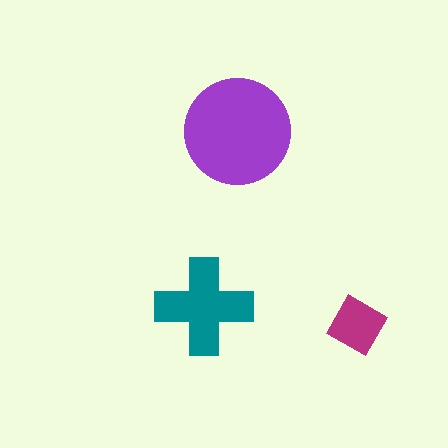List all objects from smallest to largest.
The magenta diamond, the teal cross, the purple circle.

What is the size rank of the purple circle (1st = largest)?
1st.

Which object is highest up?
The purple circle is topmost.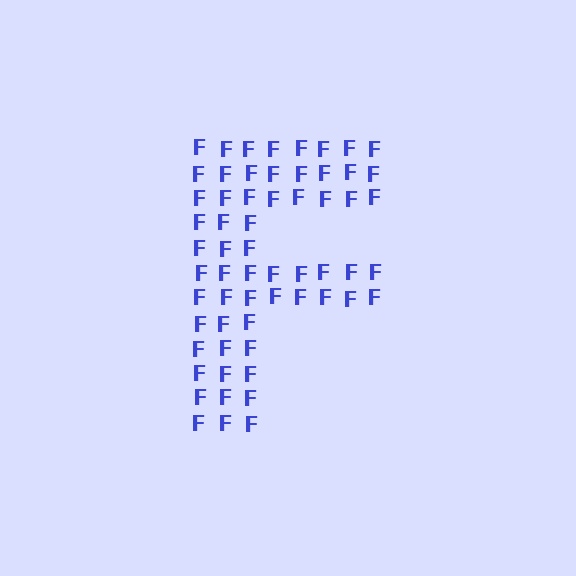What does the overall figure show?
The overall figure shows the letter F.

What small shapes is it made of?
It is made of small letter F's.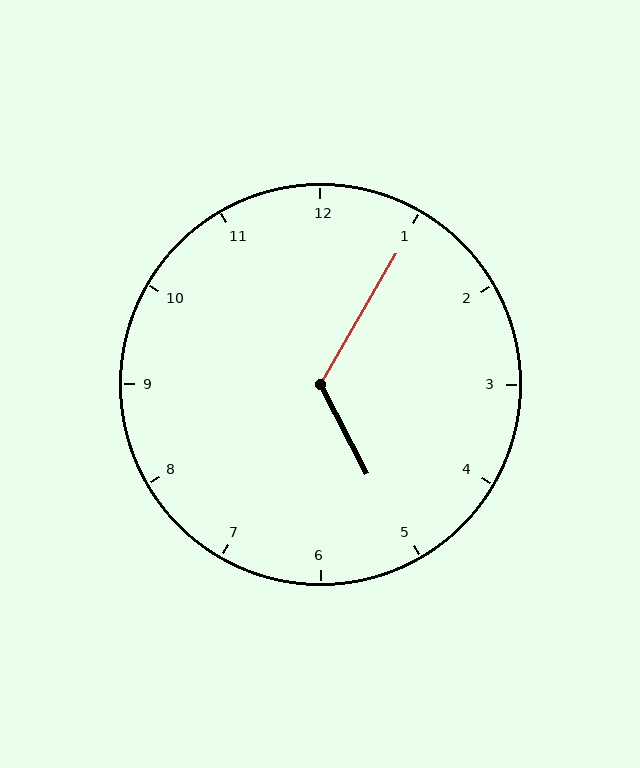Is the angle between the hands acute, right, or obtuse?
It is obtuse.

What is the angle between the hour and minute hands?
Approximately 122 degrees.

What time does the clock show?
5:05.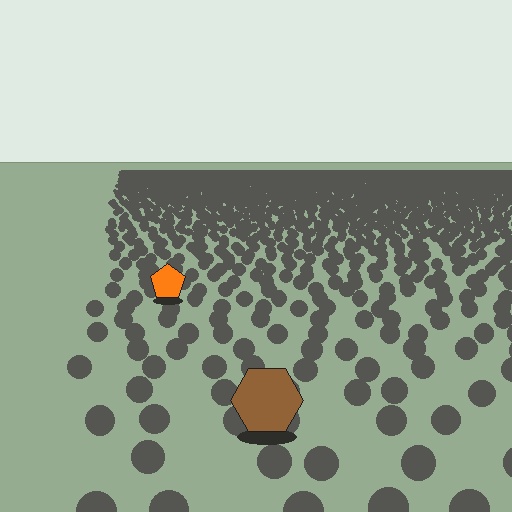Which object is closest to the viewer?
The brown hexagon is closest. The texture marks near it are larger and more spread out.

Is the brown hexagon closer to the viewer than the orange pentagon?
Yes. The brown hexagon is closer — you can tell from the texture gradient: the ground texture is coarser near it.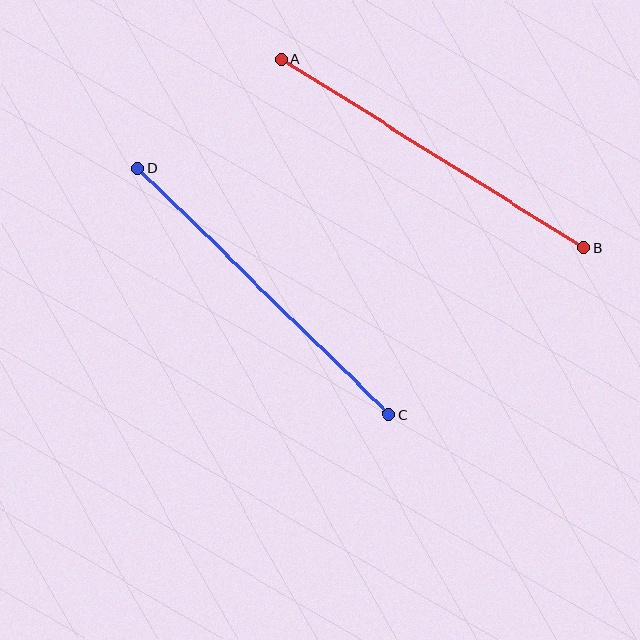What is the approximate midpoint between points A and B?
The midpoint is at approximately (433, 153) pixels.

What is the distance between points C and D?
The distance is approximately 352 pixels.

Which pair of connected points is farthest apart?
Points A and B are farthest apart.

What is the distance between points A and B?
The distance is approximately 356 pixels.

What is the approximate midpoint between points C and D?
The midpoint is at approximately (263, 291) pixels.